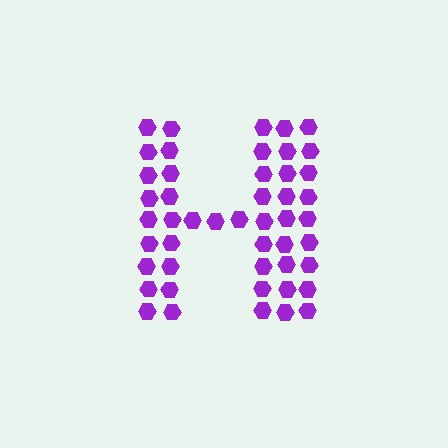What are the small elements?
The small elements are hexagons.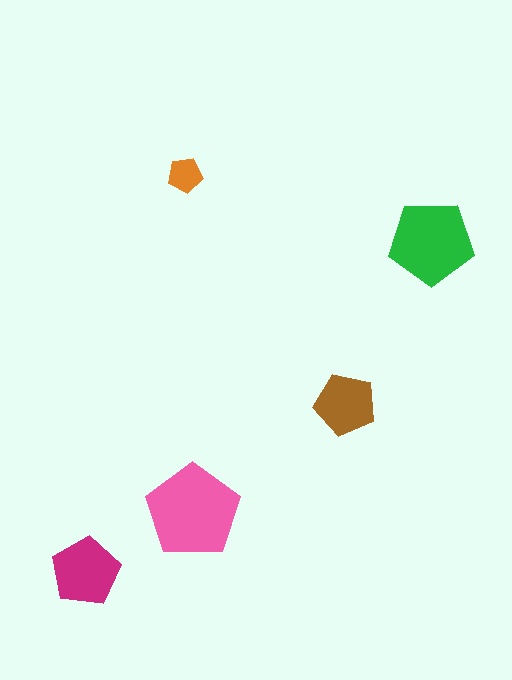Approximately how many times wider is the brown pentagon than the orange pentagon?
About 2 times wider.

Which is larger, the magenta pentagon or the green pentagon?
The green one.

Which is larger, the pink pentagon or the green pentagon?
The pink one.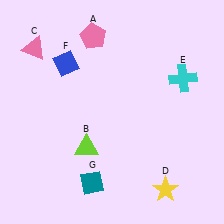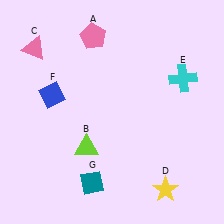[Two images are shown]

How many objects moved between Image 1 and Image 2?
1 object moved between the two images.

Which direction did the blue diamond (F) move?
The blue diamond (F) moved down.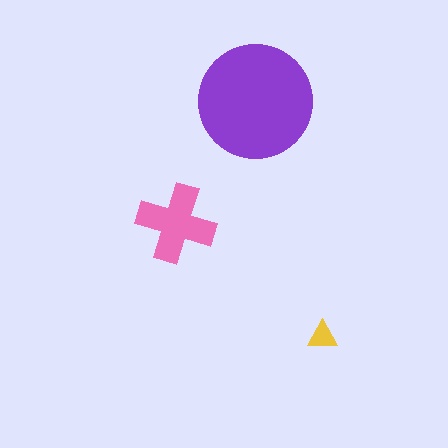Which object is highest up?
The purple circle is topmost.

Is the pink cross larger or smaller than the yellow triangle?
Larger.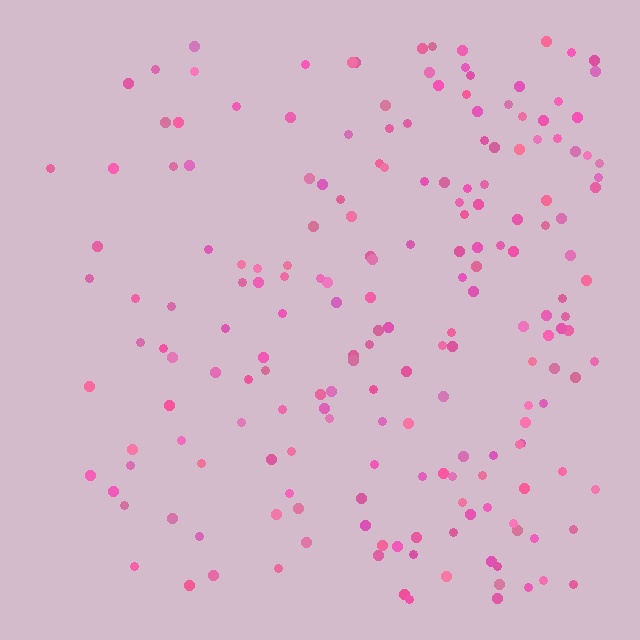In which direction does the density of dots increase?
From left to right, with the right side densest.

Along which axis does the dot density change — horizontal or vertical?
Horizontal.